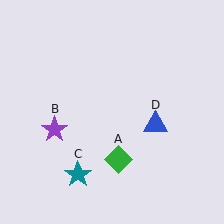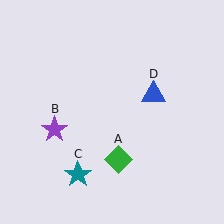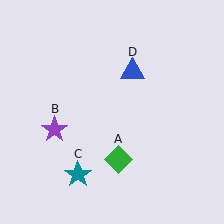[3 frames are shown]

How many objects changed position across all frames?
1 object changed position: blue triangle (object D).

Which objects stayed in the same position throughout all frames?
Green diamond (object A) and purple star (object B) and teal star (object C) remained stationary.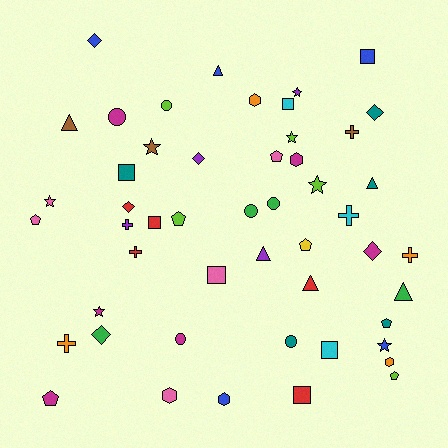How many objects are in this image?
There are 50 objects.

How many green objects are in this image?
There are 4 green objects.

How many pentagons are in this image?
There are 7 pentagons.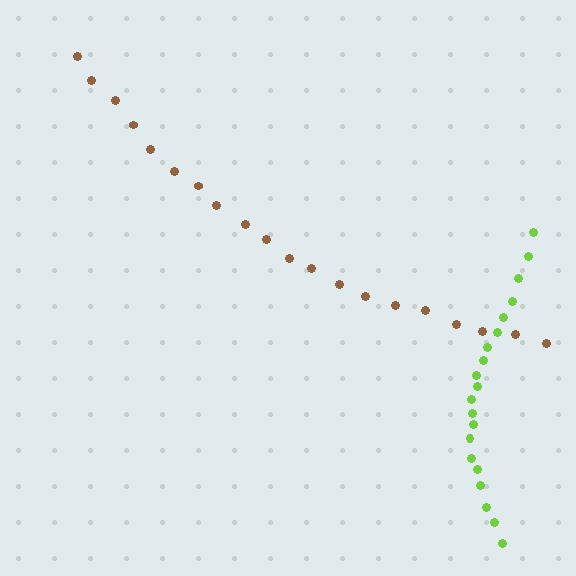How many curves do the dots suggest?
There are 2 distinct paths.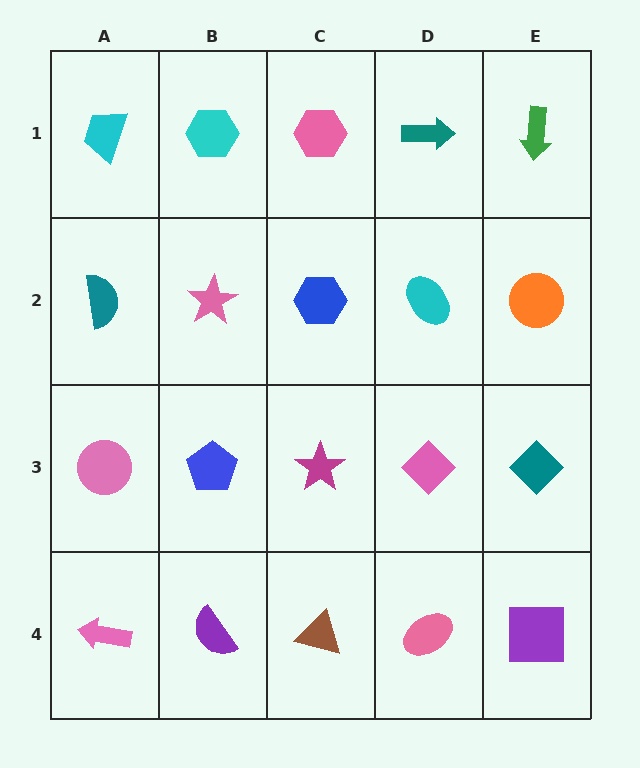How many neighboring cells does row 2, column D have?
4.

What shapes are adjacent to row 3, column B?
A pink star (row 2, column B), a purple semicircle (row 4, column B), a pink circle (row 3, column A), a magenta star (row 3, column C).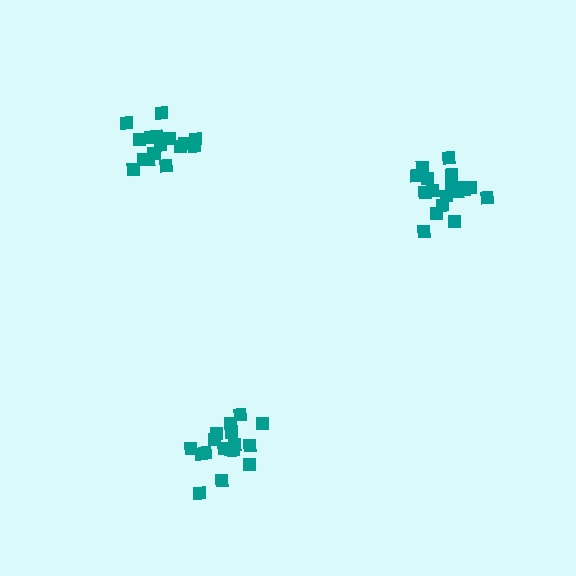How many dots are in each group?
Group 1: 18 dots, Group 2: 18 dots, Group 3: 17 dots (53 total).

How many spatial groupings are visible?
There are 3 spatial groupings.